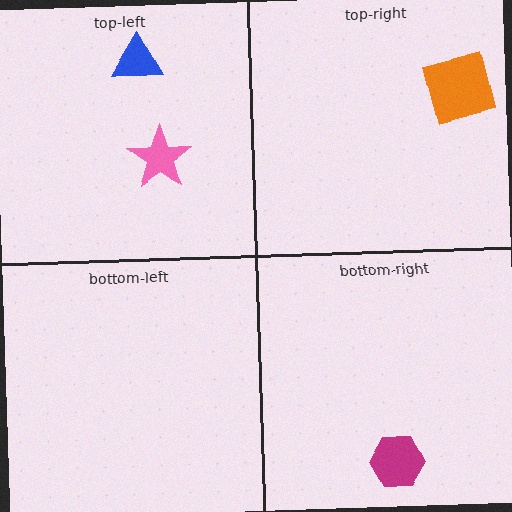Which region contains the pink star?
The top-left region.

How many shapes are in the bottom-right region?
1.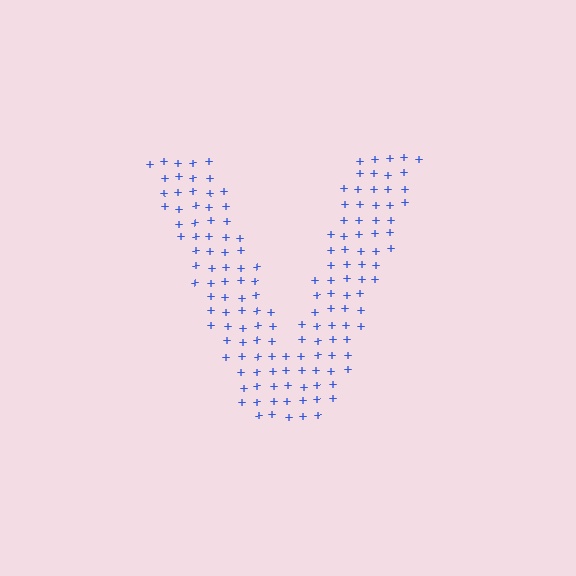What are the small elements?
The small elements are plus signs.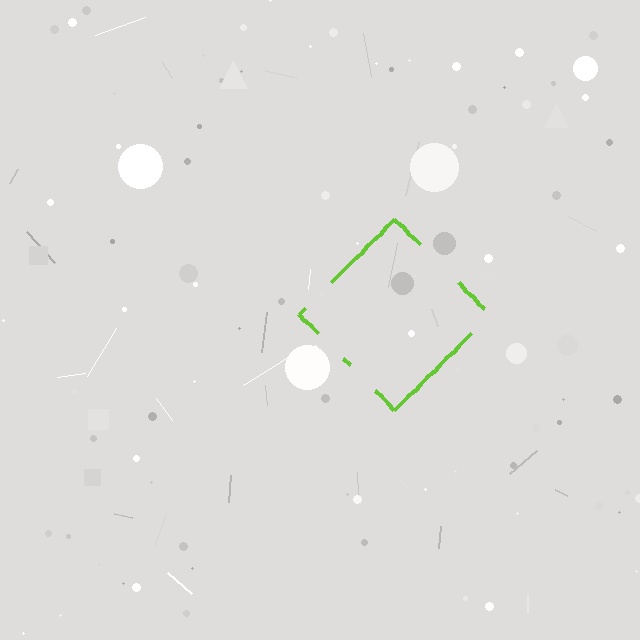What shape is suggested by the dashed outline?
The dashed outline suggests a diamond.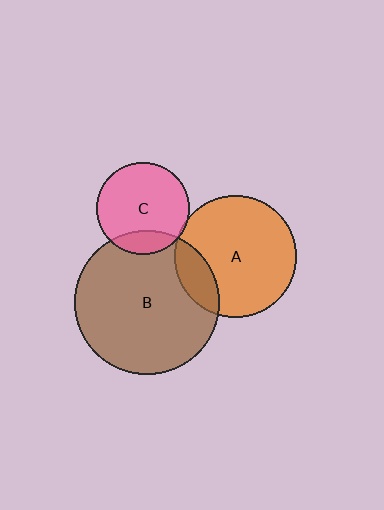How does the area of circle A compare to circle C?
Approximately 1.7 times.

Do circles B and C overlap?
Yes.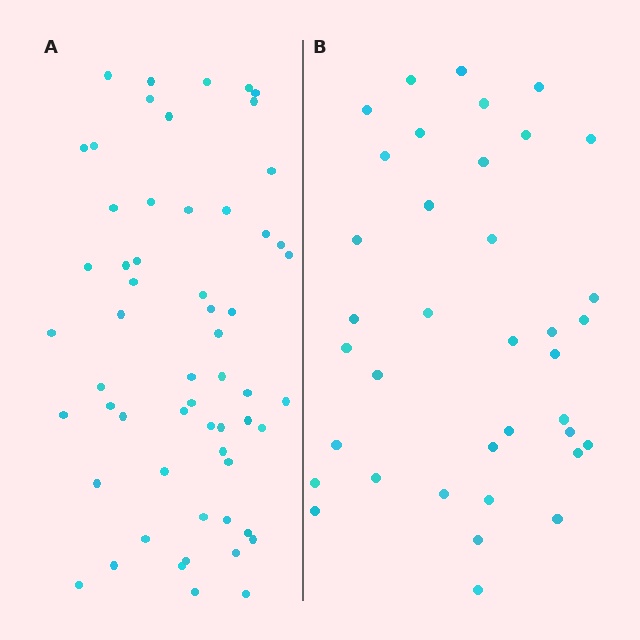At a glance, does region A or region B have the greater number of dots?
Region A (the left region) has more dots.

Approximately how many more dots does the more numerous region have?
Region A has approximately 20 more dots than region B.